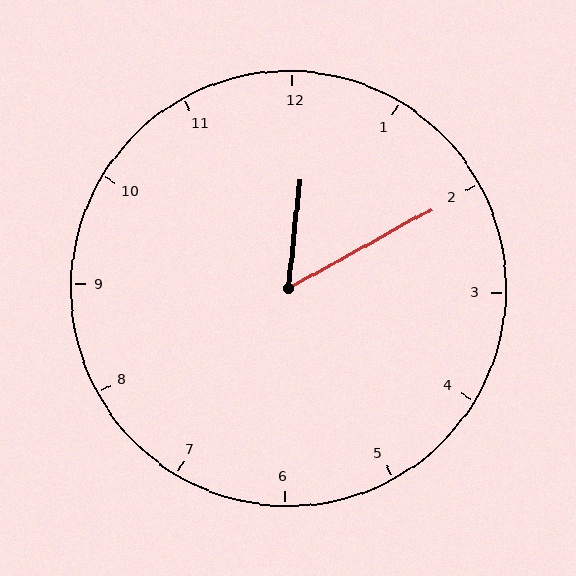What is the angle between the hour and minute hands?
Approximately 55 degrees.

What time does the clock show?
12:10.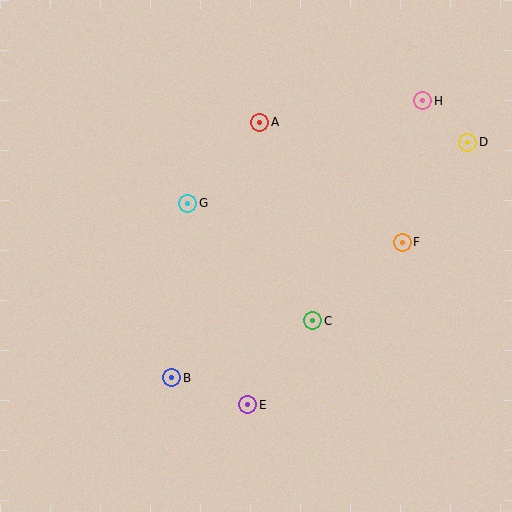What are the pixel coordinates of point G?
Point G is at (188, 203).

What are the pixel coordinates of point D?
Point D is at (468, 142).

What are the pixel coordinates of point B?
Point B is at (172, 378).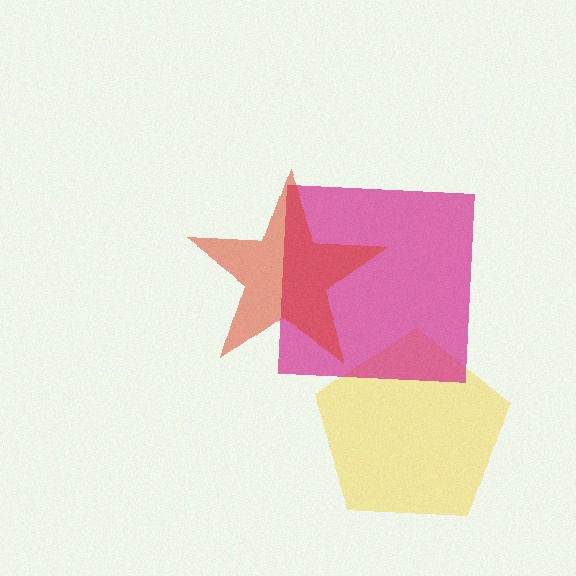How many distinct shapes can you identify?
There are 3 distinct shapes: a yellow pentagon, a magenta square, a red star.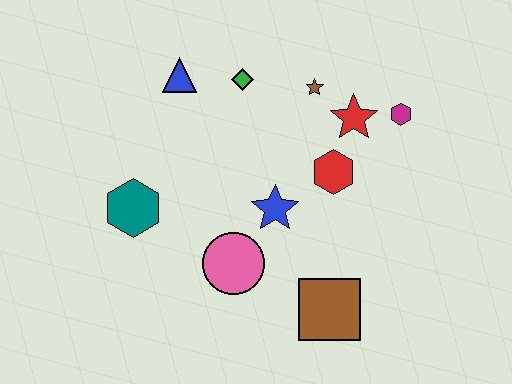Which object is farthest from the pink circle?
The magenta hexagon is farthest from the pink circle.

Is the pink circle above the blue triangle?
No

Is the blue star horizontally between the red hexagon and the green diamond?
Yes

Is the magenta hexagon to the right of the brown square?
Yes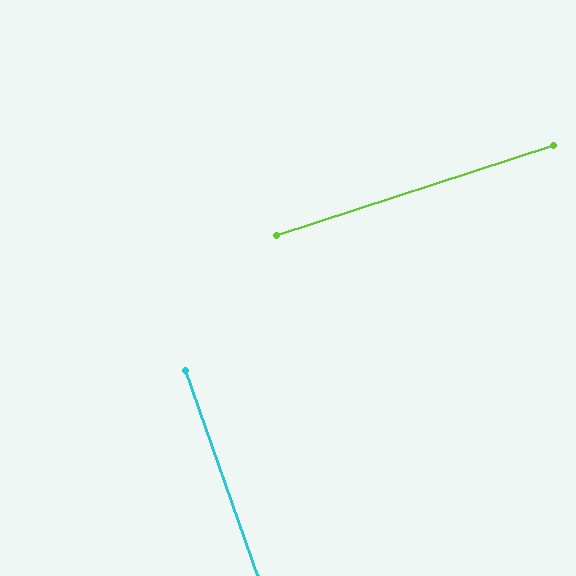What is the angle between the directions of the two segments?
Approximately 89 degrees.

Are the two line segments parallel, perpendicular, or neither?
Perpendicular — they meet at approximately 89°.